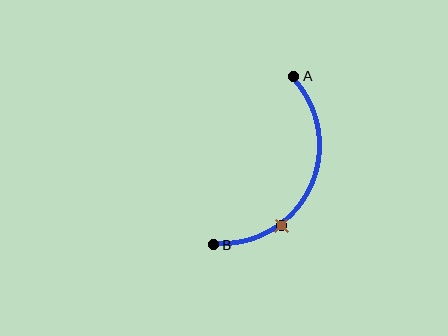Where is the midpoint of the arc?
The arc midpoint is the point on the curve farthest from the straight line joining A and B. It sits to the right of that line.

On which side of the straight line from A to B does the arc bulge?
The arc bulges to the right of the straight line connecting A and B.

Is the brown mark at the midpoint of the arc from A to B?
No. The brown mark lies on the arc but is closer to endpoint B. The arc midpoint would be at the point on the curve equidistant along the arc from both A and B.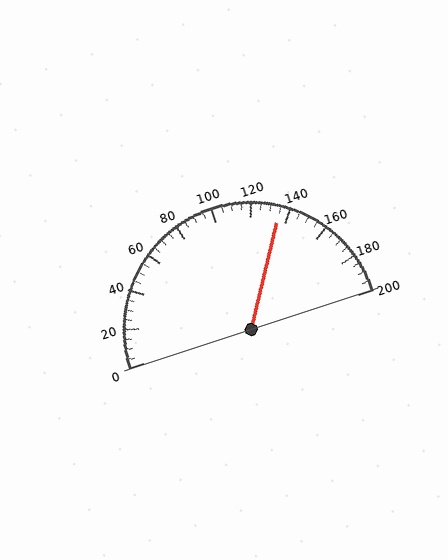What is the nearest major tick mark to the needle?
The nearest major tick mark is 140.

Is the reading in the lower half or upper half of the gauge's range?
The reading is in the upper half of the range (0 to 200).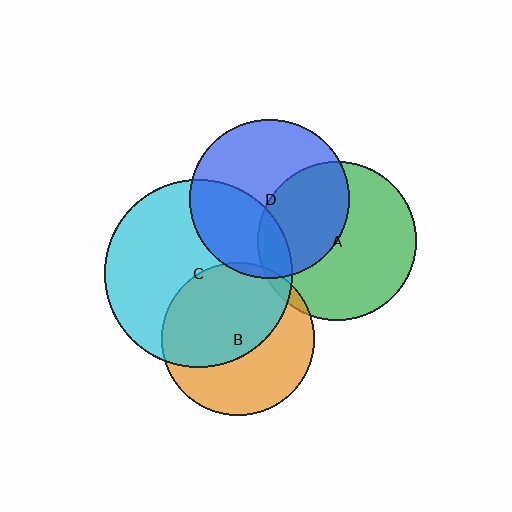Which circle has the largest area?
Circle C (cyan).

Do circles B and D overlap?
Yes.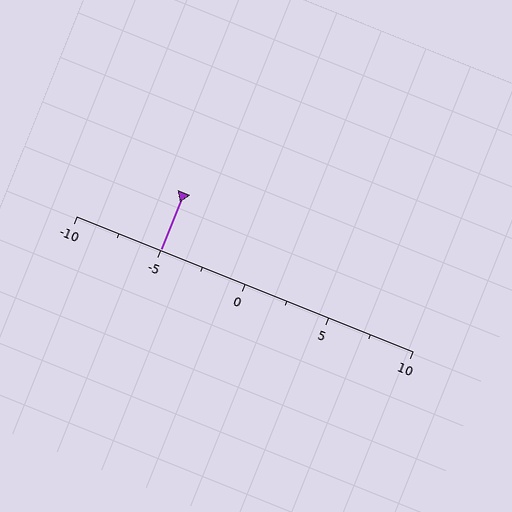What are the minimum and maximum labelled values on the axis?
The axis runs from -10 to 10.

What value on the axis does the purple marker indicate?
The marker indicates approximately -5.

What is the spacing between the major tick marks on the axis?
The major ticks are spaced 5 apart.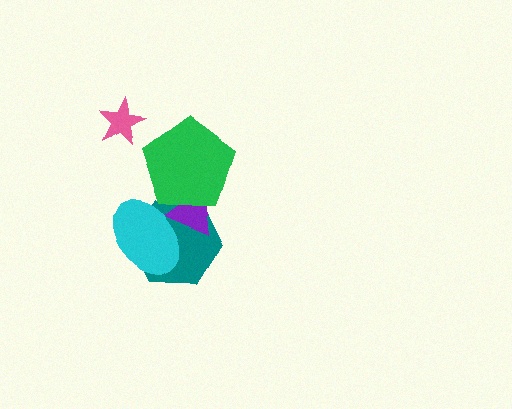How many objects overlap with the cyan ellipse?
2 objects overlap with the cyan ellipse.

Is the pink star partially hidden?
No, no other shape covers it.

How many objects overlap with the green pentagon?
2 objects overlap with the green pentagon.